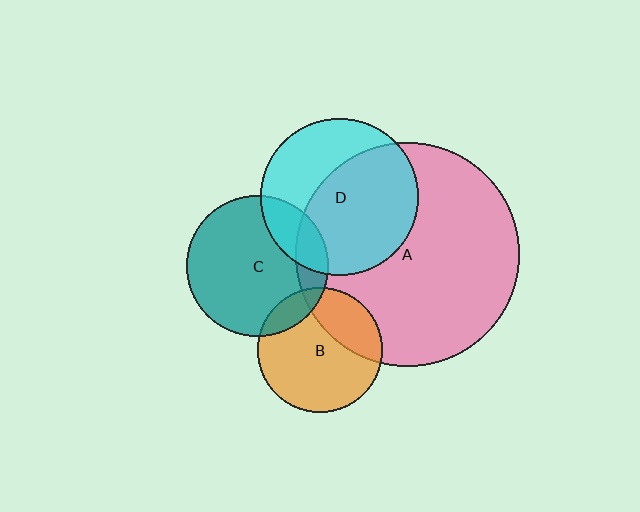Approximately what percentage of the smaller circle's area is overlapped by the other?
Approximately 30%.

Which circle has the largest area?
Circle A (pink).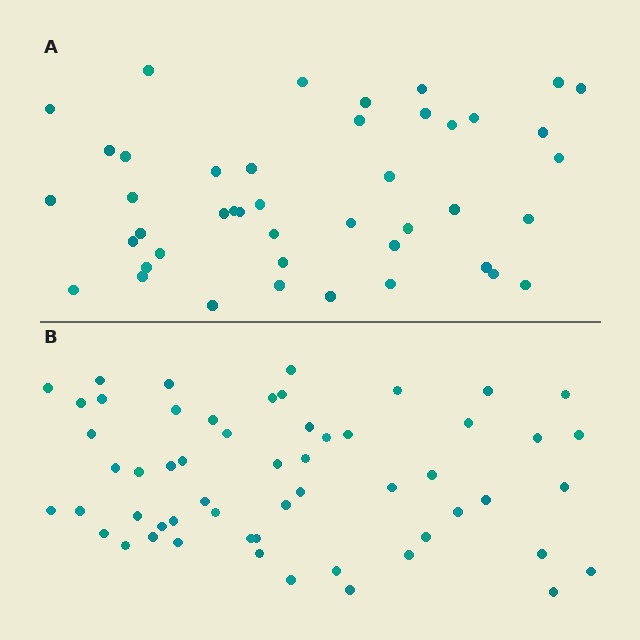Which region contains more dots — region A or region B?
Region B (the bottom region) has more dots.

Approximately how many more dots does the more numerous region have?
Region B has roughly 12 or so more dots than region A.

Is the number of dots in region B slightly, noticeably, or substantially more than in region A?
Region B has noticeably more, but not dramatically so. The ratio is roughly 1.3 to 1.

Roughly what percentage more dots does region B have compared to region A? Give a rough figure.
About 25% more.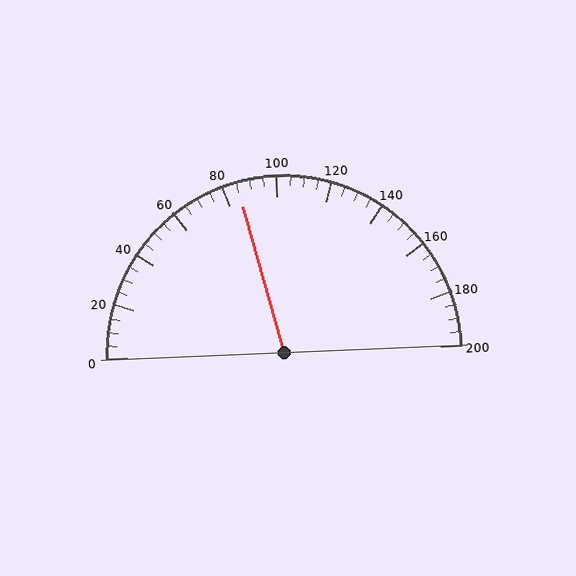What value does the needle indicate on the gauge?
The needle indicates approximately 85.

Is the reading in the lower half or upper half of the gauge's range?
The reading is in the lower half of the range (0 to 200).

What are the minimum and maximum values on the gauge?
The gauge ranges from 0 to 200.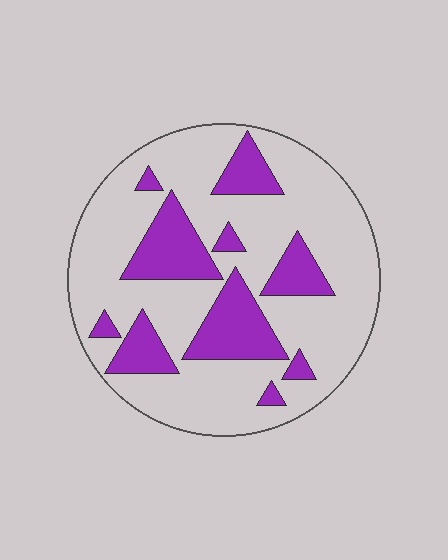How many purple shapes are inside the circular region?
10.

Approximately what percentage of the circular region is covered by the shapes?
Approximately 25%.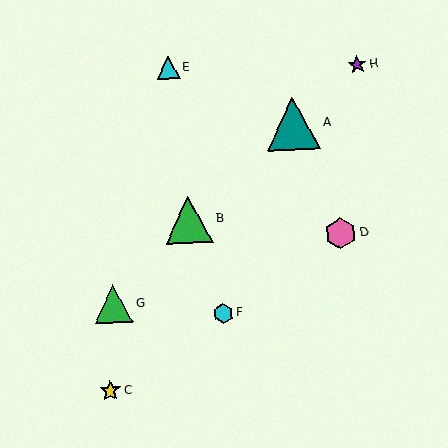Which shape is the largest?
The teal triangle (labeled A) is the largest.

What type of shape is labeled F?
Shape F is a cyan hexagon.